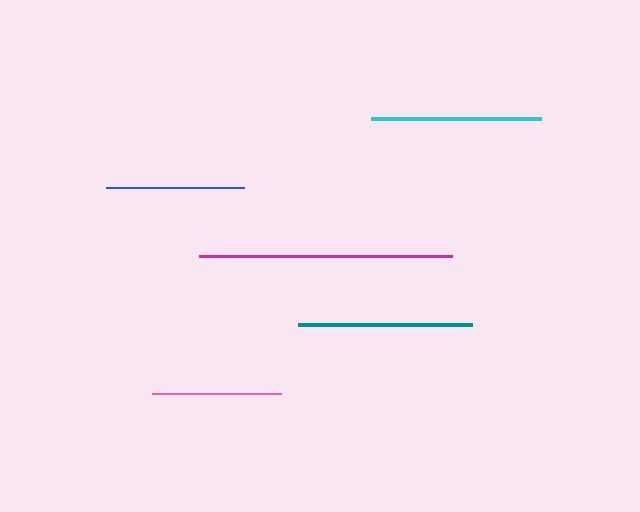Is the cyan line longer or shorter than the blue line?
The cyan line is longer than the blue line.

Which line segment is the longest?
The magenta line is the longest at approximately 252 pixels.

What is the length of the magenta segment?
The magenta segment is approximately 252 pixels long.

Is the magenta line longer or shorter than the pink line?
The magenta line is longer than the pink line.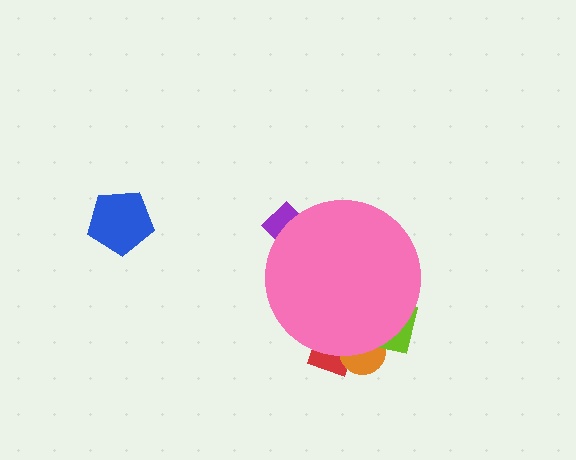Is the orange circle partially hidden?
Yes, the orange circle is partially hidden behind the pink circle.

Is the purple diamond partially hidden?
Yes, the purple diamond is partially hidden behind the pink circle.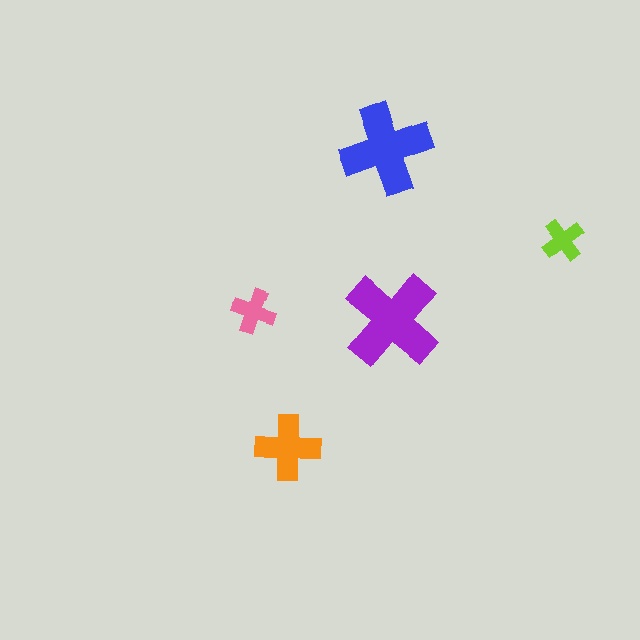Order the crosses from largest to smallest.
the purple one, the blue one, the orange one, the pink one, the lime one.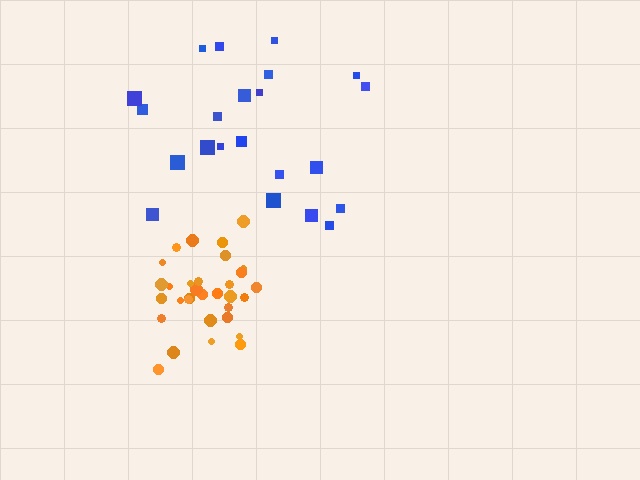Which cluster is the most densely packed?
Orange.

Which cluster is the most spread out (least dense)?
Blue.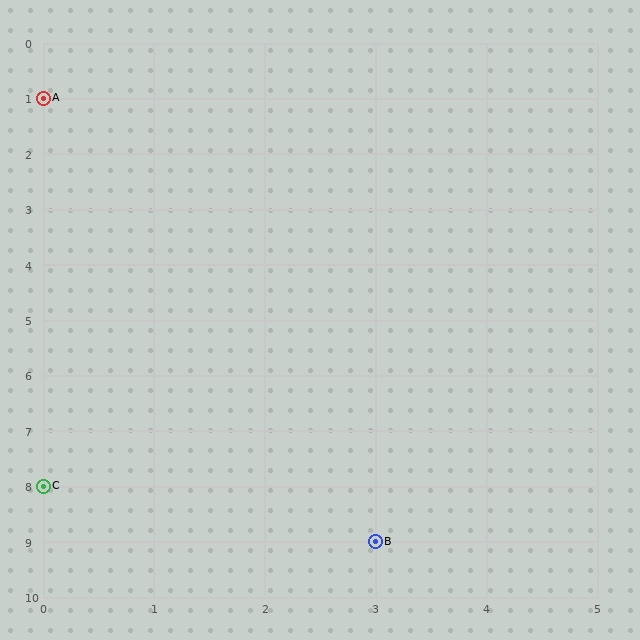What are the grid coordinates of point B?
Point B is at grid coordinates (3, 9).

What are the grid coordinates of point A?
Point A is at grid coordinates (0, 1).